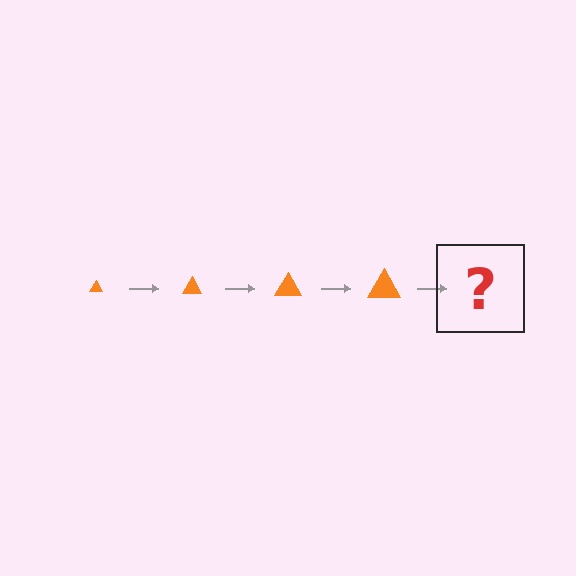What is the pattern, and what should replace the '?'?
The pattern is that the triangle gets progressively larger each step. The '?' should be an orange triangle, larger than the previous one.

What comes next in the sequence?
The next element should be an orange triangle, larger than the previous one.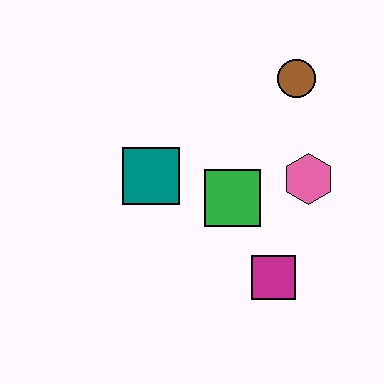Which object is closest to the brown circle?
The pink hexagon is closest to the brown circle.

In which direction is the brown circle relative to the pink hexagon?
The brown circle is above the pink hexagon.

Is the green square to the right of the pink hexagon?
No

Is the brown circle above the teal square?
Yes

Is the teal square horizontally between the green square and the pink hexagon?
No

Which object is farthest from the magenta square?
The brown circle is farthest from the magenta square.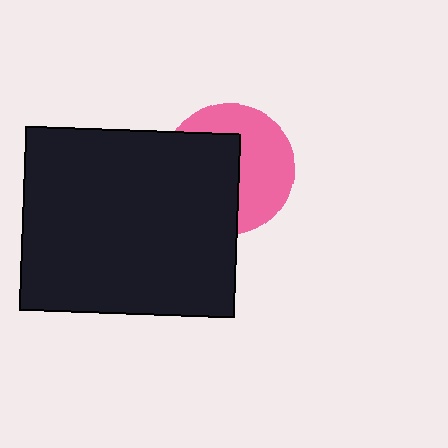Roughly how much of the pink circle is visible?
About half of it is visible (roughly 51%).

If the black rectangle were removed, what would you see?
You would see the complete pink circle.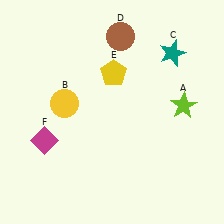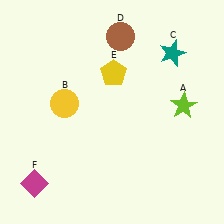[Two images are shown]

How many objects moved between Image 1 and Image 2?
1 object moved between the two images.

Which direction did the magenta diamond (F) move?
The magenta diamond (F) moved down.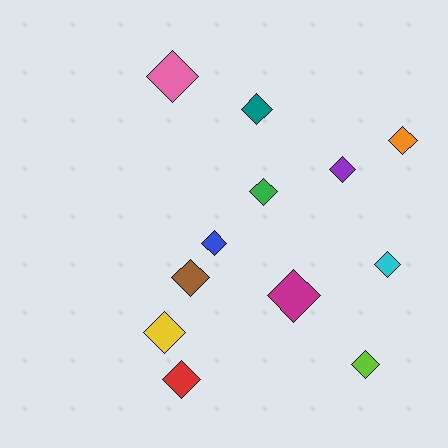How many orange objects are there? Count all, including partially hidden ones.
There is 1 orange object.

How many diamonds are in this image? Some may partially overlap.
There are 12 diamonds.